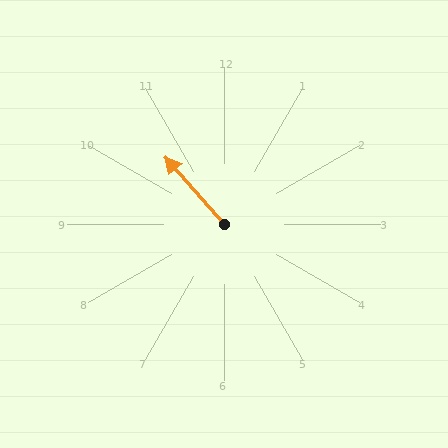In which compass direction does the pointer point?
Northwest.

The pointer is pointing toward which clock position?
Roughly 11 o'clock.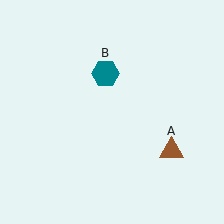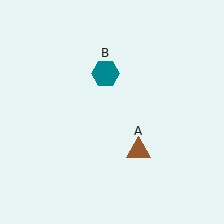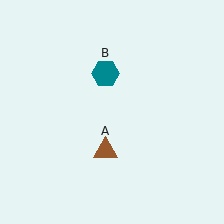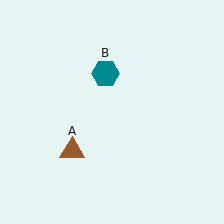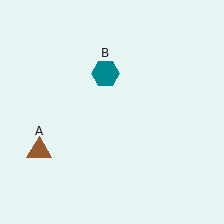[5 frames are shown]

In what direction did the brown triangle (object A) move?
The brown triangle (object A) moved left.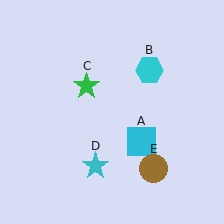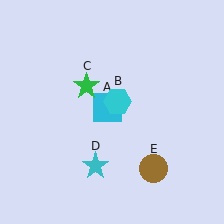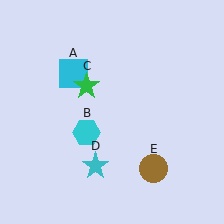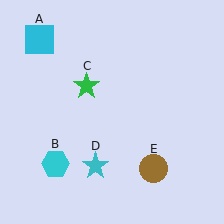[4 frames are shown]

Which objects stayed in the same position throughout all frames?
Green star (object C) and cyan star (object D) and brown circle (object E) remained stationary.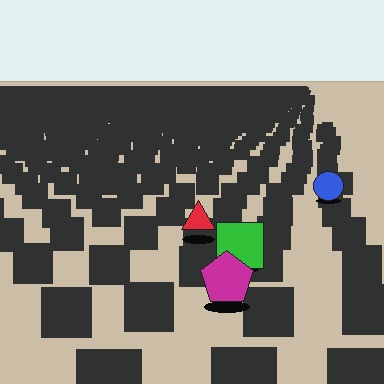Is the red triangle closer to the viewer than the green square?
No. The green square is closer — you can tell from the texture gradient: the ground texture is coarser near it.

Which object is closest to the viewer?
The magenta pentagon is closest. The texture marks near it are larger and more spread out.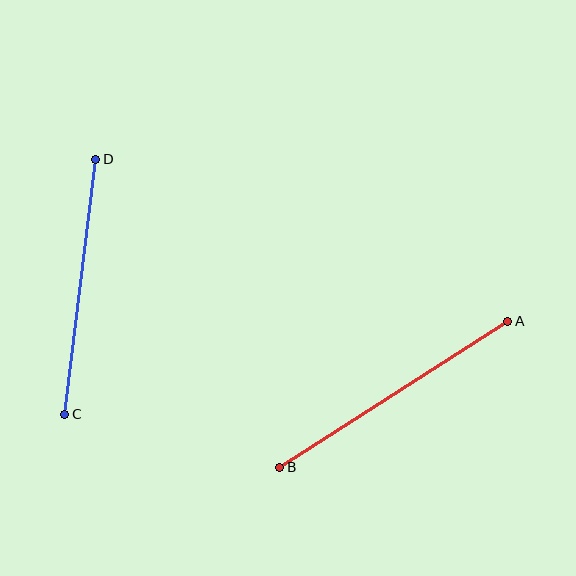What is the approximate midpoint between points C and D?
The midpoint is at approximately (80, 287) pixels.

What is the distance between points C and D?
The distance is approximately 257 pixels.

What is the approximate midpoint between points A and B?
The midpoint is at approximately (394, 394) pixels.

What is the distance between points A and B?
The distance is approximately 271 pixels.